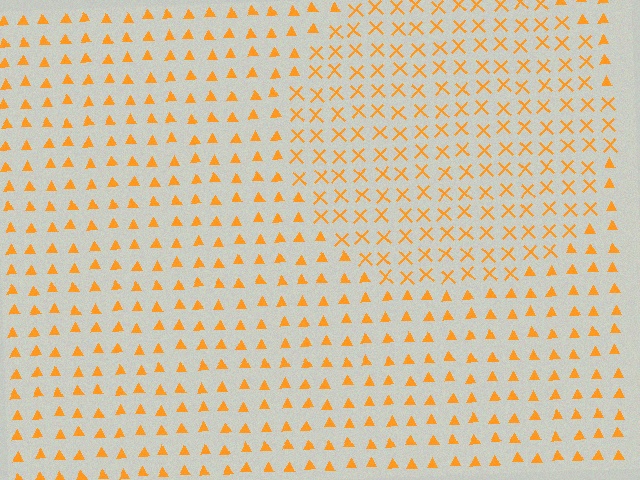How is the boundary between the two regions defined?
The boundary is defined by a change in element shape: X marks inside vs. triangles outside. All elements share the same color and spacing.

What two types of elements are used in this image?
The image uses X marks inside the circle region and triangles outside it.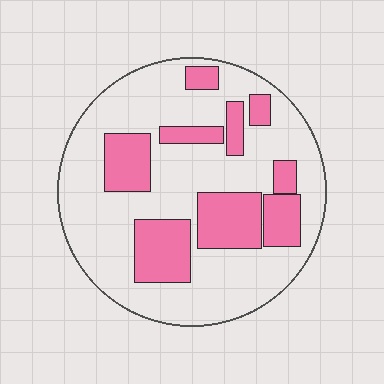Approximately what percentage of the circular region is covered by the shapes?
Approximately 30%.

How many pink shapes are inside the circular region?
9.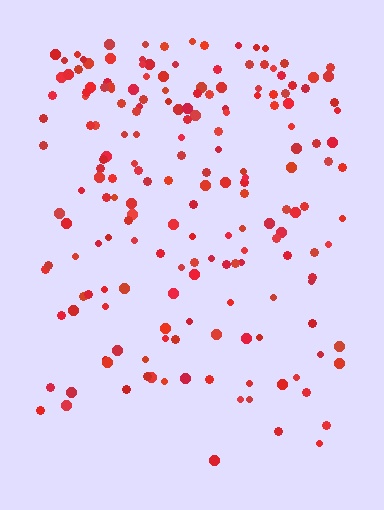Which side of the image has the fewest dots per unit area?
The bottom.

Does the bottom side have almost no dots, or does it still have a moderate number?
Still a moderate number, just noticeably fewer than the top.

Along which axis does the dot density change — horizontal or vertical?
Vertical.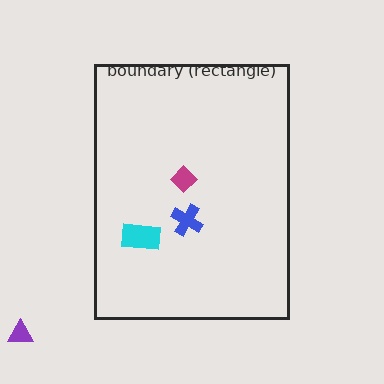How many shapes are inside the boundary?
3 inside, 1 outside.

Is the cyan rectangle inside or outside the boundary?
Inside.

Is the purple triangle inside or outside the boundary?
Outside.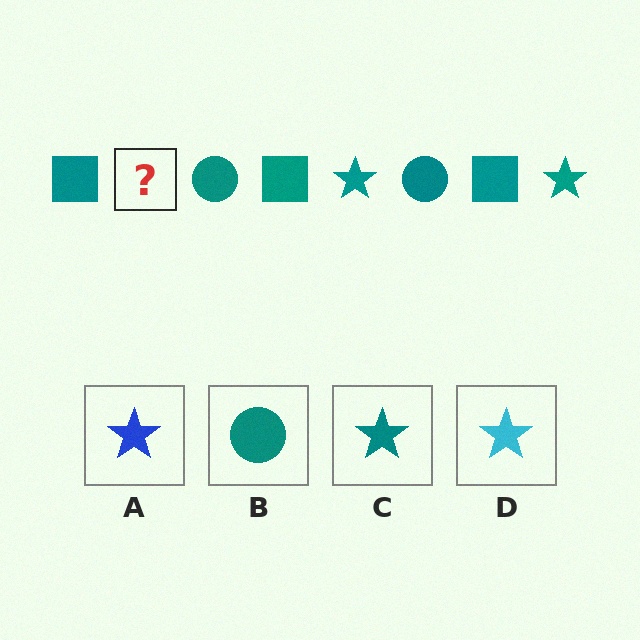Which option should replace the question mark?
Option C.